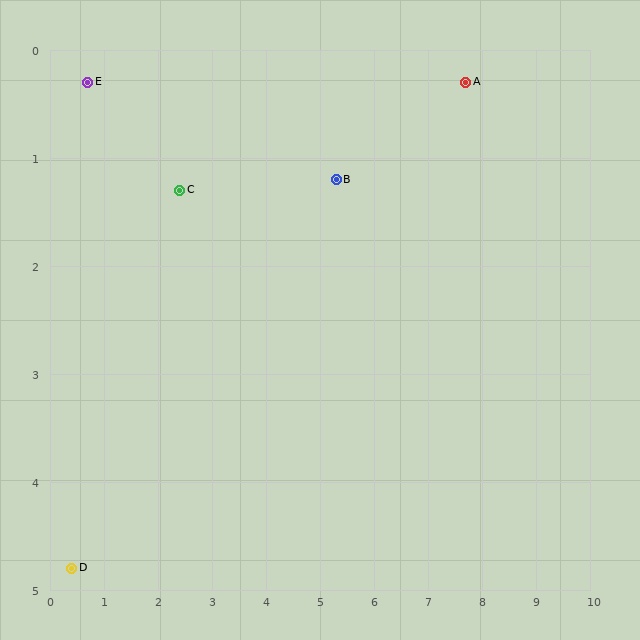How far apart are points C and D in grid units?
Points C and D are about 4.0 grid units apart.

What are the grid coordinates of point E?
Point E is at approximately (0.7, 0.3).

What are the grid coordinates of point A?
Point A is at approximately (7.7, 0.3).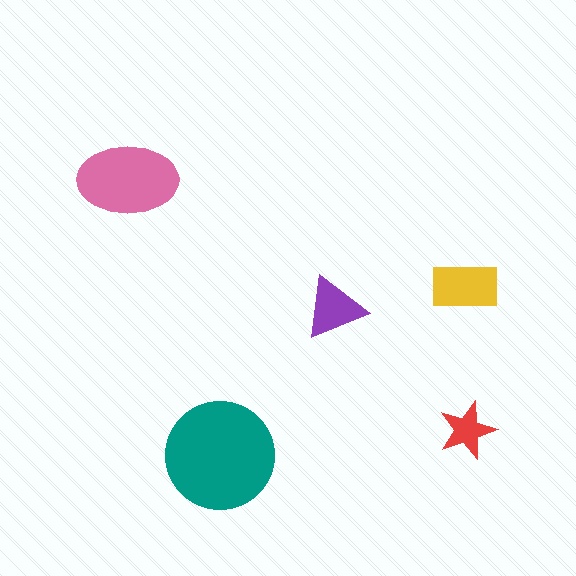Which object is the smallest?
The red star.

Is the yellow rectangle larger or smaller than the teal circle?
Smaller.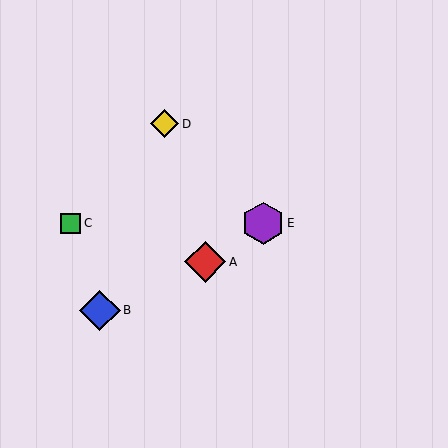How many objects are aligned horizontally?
2 objects (C, E) are aligned horizontally.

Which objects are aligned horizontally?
Objects C, E are aligned horizontally.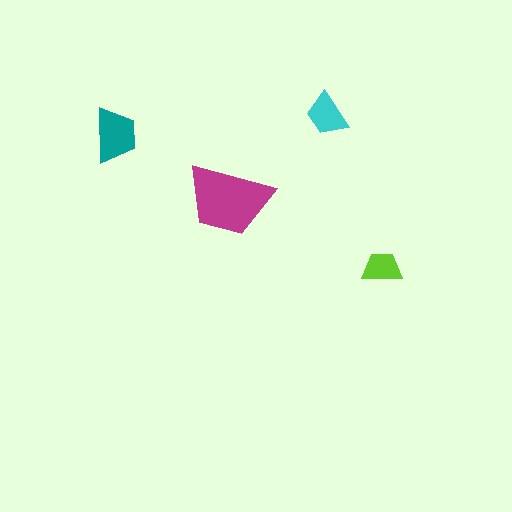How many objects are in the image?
There are 4 objects in the image.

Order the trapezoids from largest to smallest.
the magenta one, the teal one, the cyan one, the lime one.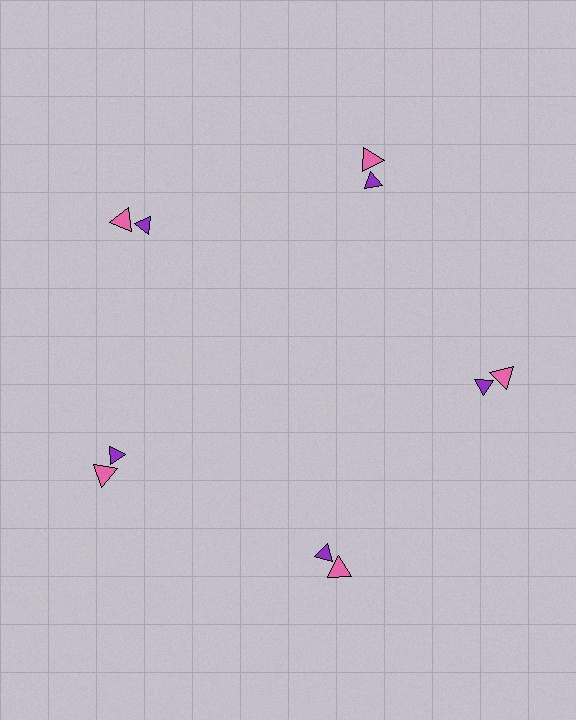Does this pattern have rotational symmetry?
Yes, this pattern has 5-fold rotational symmetry. It looks the same after rotating 72 degrees around the center.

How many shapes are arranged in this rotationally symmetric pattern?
There are 10 shapes, arranged in 5 groups of 2.